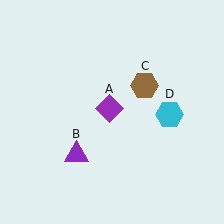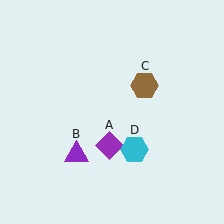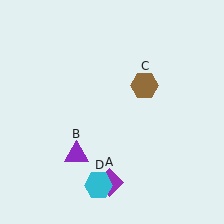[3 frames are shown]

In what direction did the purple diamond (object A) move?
The purple diamond (object A) moved down.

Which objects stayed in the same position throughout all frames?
Purple triangle (object B) and brown hexagon (object C) remained stationary.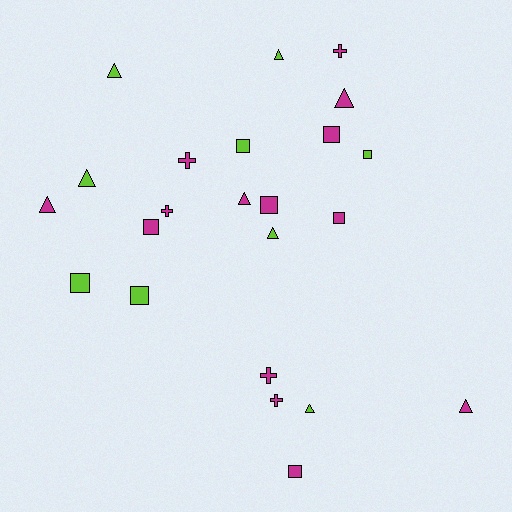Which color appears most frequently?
Magenta, with 14 objects.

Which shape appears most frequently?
Triangle, with 9 objects.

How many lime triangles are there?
There are 5 lime triangles.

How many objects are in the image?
There are 23 objects.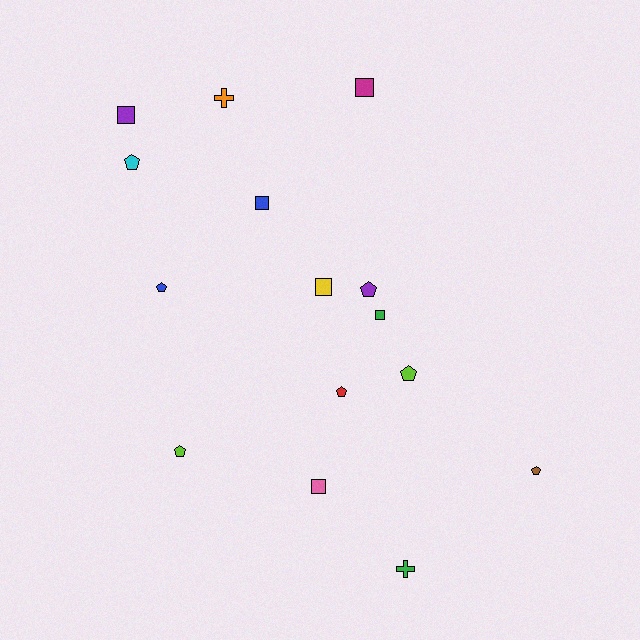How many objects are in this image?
There are 15 objects.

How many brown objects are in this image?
There is 1 brown object.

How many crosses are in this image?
There are 2 crosses.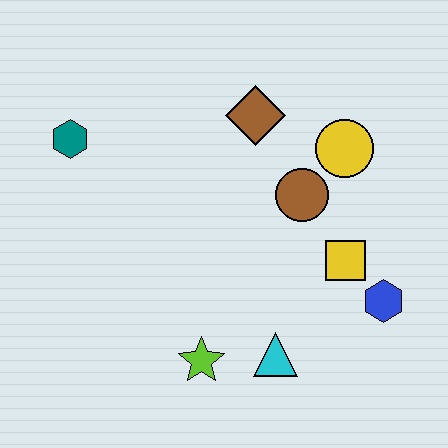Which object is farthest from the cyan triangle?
The teal hexagon is farthest from the cyan triangle.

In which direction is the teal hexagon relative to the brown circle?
The teal hexagon is to the left of the brown circle.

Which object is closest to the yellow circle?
The brown circle is closest to the yellow circle.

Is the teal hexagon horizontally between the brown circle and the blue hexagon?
No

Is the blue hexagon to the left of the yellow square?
No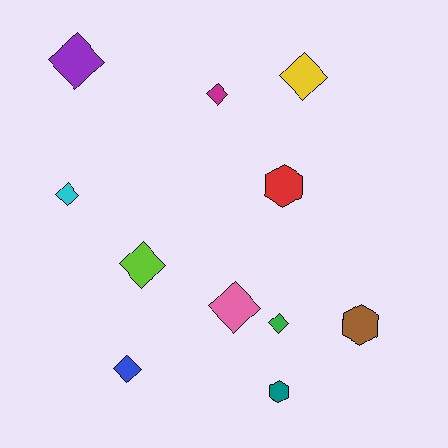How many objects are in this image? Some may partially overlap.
There are 11 objects.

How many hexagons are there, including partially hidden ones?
There are 3 hexagons.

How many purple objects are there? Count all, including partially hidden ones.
There is 1 purple object.